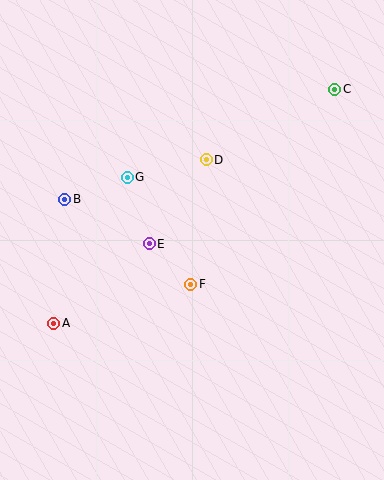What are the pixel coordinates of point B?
Point B is at (65, 199).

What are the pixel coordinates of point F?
Point F is at (190, 284).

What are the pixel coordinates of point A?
Point A is at (54, 323).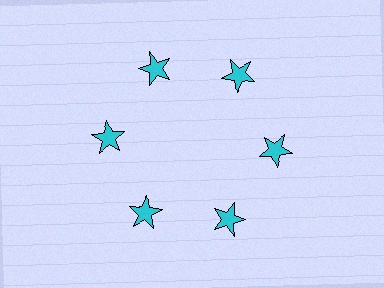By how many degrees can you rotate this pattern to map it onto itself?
The pattern maps onto itself every 60 degrees of rotation.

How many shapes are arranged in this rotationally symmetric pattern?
There are 6 shapes, arranged in 6 groups of 1.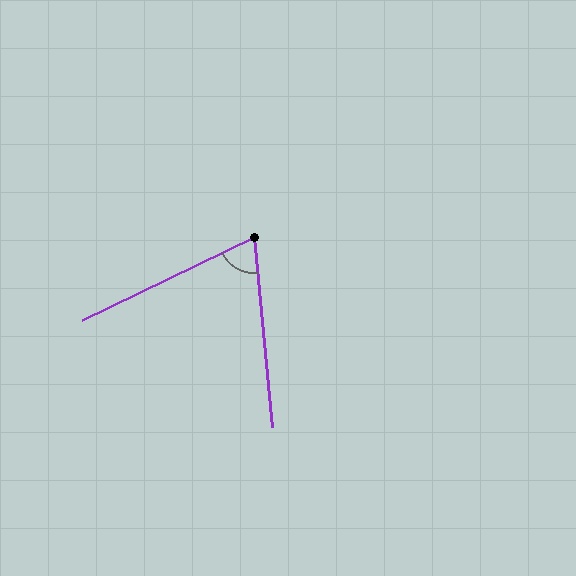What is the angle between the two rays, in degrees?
Approximately 70 degrees.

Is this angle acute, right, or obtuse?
It is acute.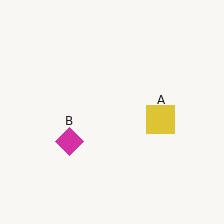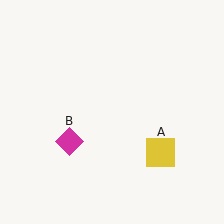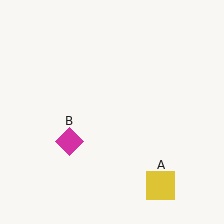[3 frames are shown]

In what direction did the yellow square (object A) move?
The yellow square (object A) moved down.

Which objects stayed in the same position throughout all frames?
Magenta diamond (object B) remained stationary.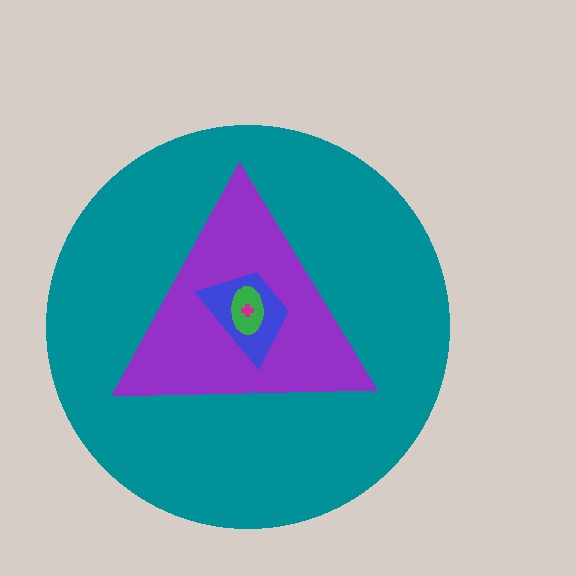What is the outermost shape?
The teal circle.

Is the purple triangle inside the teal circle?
Yes.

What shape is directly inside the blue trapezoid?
The green ellipse.